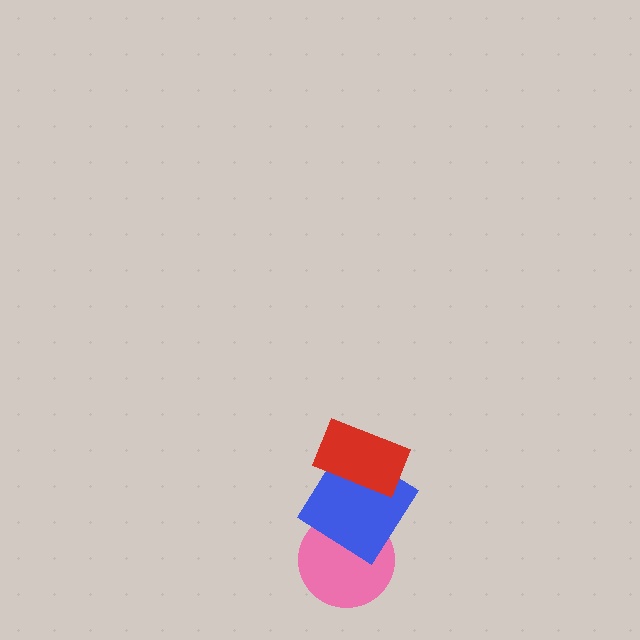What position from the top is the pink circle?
The pink circle is 3rd from the top.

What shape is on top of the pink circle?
The blue diamond is on top of the pink circle.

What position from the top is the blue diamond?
The blue diamond is 2nd from the top.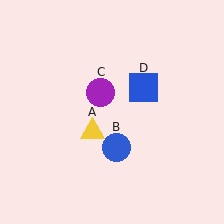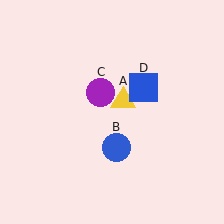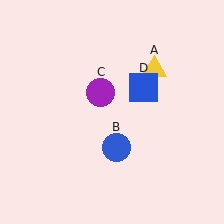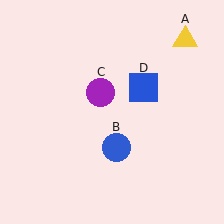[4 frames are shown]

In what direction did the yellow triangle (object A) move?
The yellow triangle (object A) moved up and to the right.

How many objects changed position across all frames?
1 object changed position: yellow triangle (object A).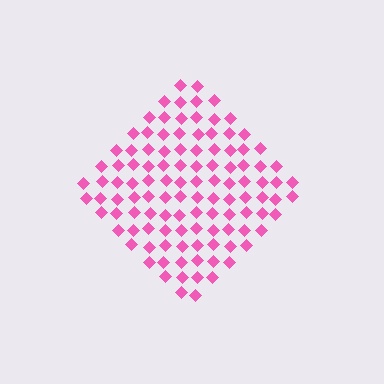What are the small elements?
The small elements are diamonds.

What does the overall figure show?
The overall figure shows a diamond.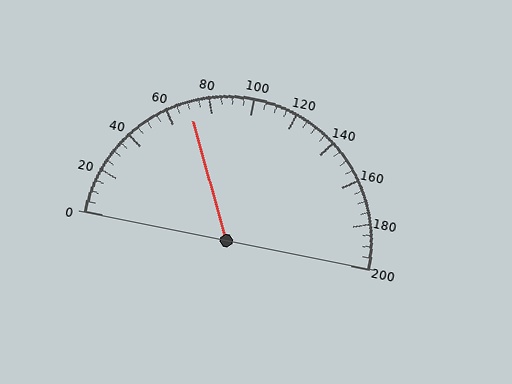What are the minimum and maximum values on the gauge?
The gauge ranges from 0 to 200.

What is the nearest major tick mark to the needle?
The nearest major tick mark is 80.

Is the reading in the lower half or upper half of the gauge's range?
The reading is in the lower half of the range (0 to 200).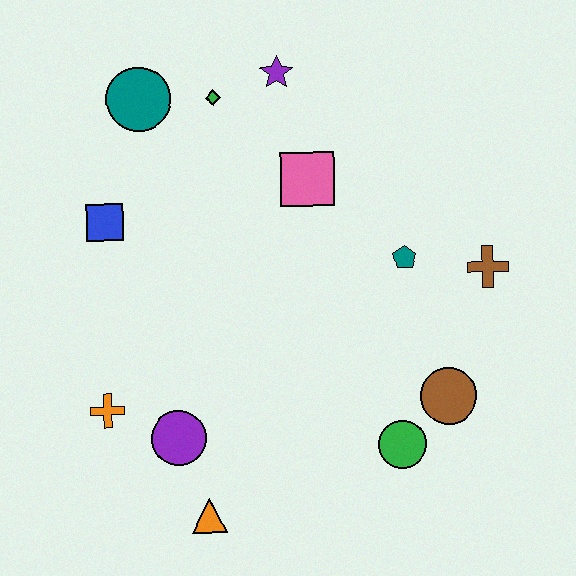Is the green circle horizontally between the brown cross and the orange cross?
Yes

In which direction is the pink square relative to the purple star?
The pink square is below the purple star.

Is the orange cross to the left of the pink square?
Yes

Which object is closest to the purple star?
The green diamond is closest to the purple star.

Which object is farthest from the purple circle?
The purple star is farthest from the purple circle.